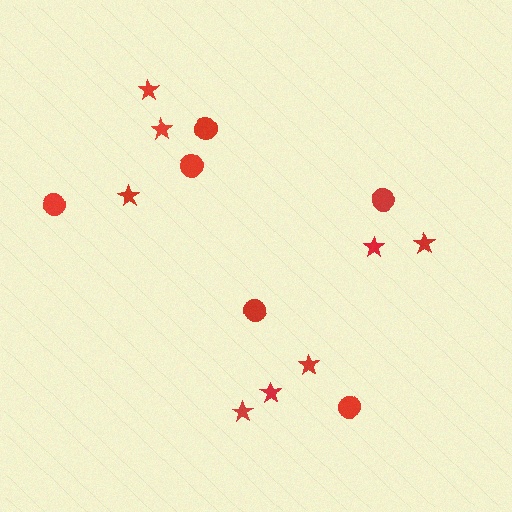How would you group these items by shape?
There are 2 groups: one group of stars (8) and one group of circles (6).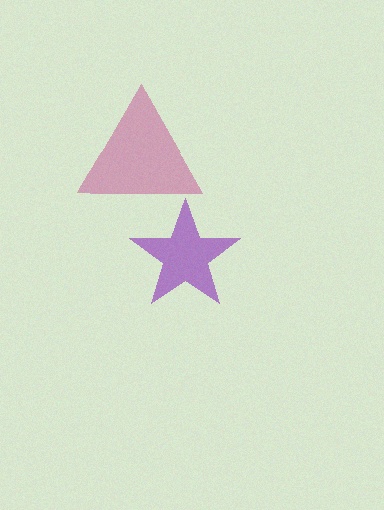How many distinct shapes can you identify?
There are 2 distinct shapes: a purple star, a magenta triangle.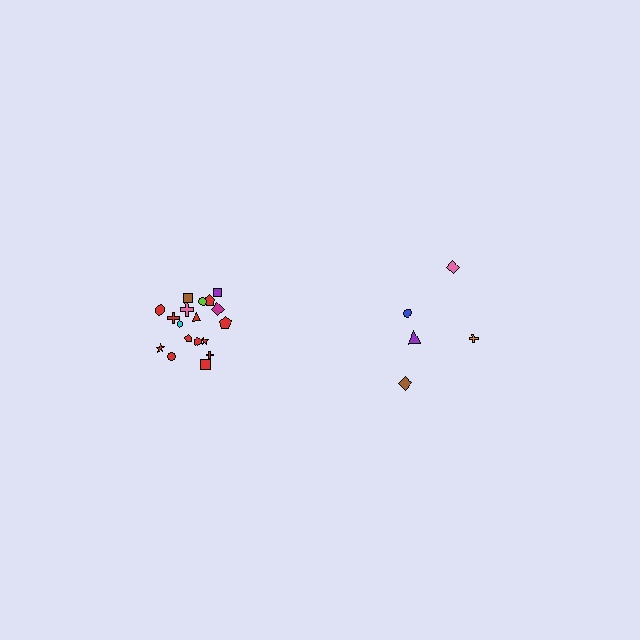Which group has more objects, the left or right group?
The left group.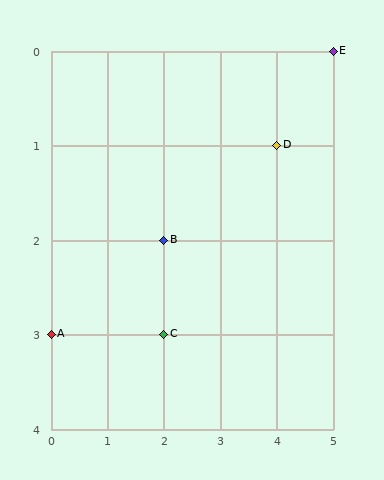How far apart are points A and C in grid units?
Points A and C are 2 columns apart.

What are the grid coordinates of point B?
Point B is at grid coordinates (2, 2).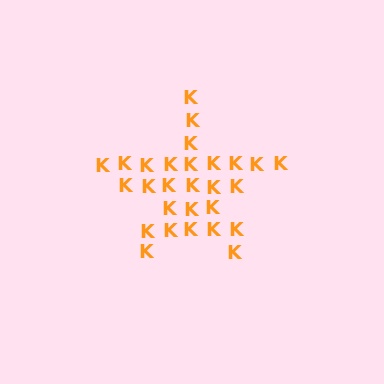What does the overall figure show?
The overall figure shows a star.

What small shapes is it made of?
It is made of small letter K's.